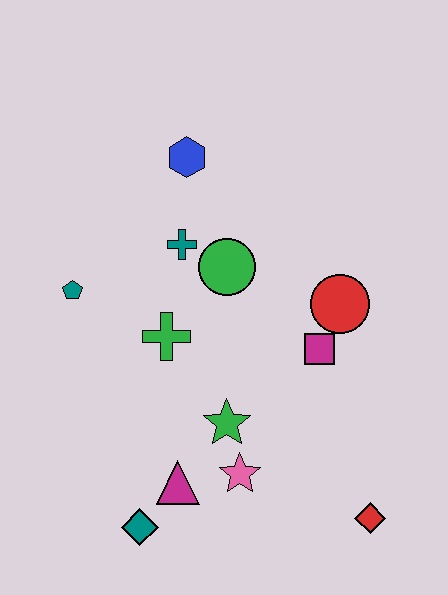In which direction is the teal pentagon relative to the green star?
The teal pentagon is to the left of the green star.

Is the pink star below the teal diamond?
No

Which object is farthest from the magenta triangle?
The blue hexagon is farthest from the magenta triangle.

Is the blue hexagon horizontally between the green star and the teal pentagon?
Yes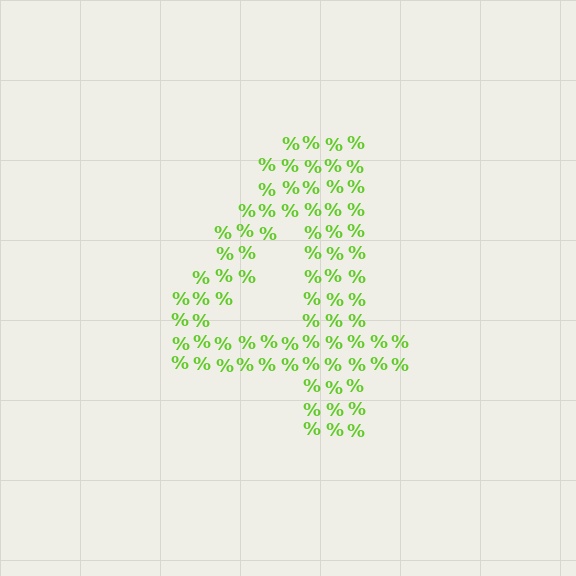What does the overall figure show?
The overall figure shows the digit 4.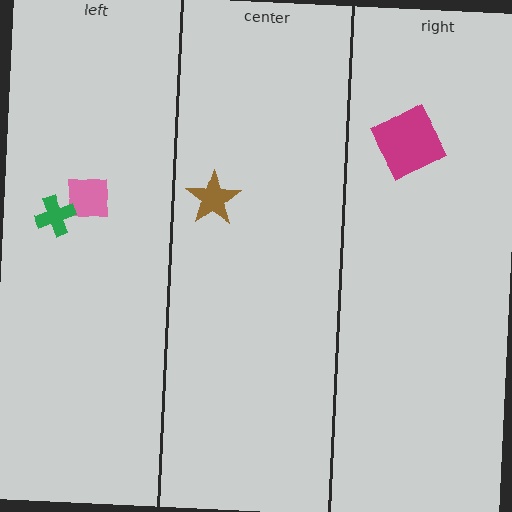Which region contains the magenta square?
The right region.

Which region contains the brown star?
The center region.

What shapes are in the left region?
The pink square, the green cross.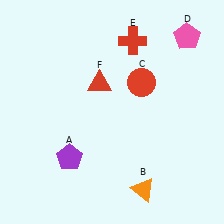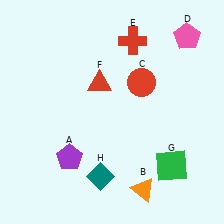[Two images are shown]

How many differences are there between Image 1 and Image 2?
There are 2 differences between the two images.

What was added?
A green square (G), a teal diamond (H) were added in Image 2.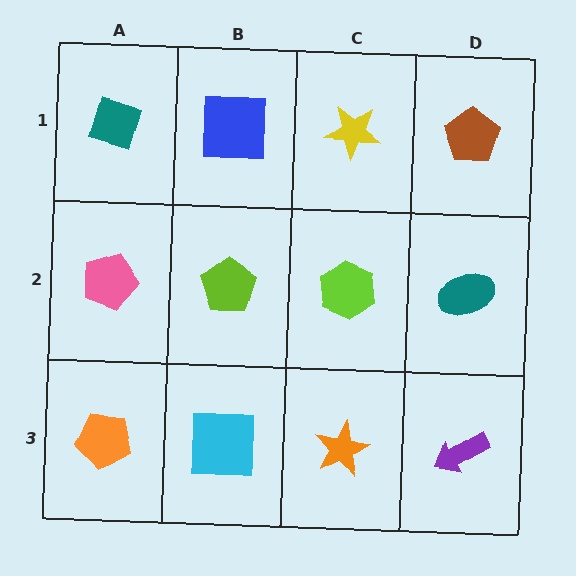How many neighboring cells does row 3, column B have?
3.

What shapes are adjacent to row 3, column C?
A lime hexagon (row 2, column C), a cyan square (row 3, column B), a purple arrow (row 3, column D).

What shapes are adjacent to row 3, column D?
A teal ellipse (row 2, column D), an orange star (row 3, column C).